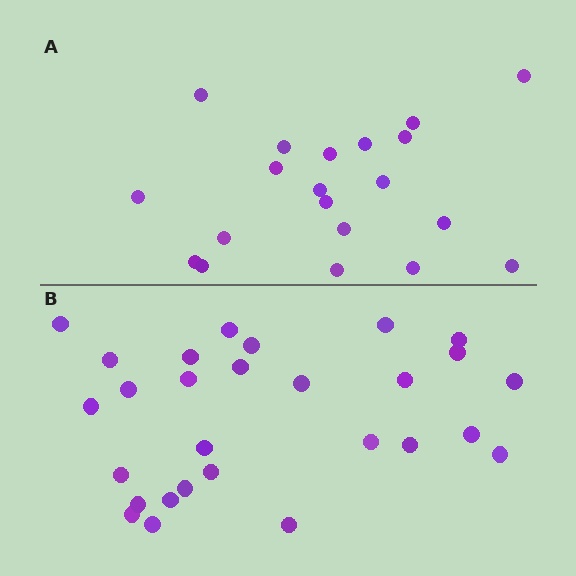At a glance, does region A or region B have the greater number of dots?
Region B (the bottom region) has more dots.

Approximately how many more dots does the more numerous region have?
Region B has roughly 8 or so more dots than region A.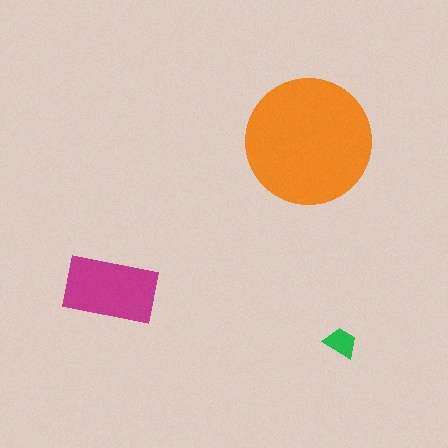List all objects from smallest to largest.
The green trapezoid, the magenta rectangle, the orange circle.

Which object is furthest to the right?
The green trapezoid is rightmost.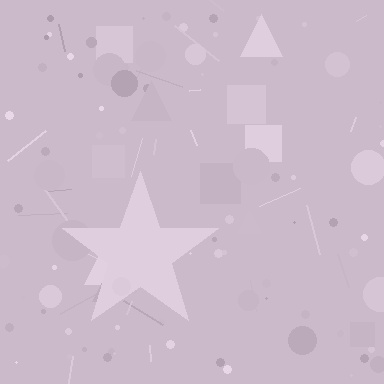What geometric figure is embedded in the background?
A star is embedded in the background.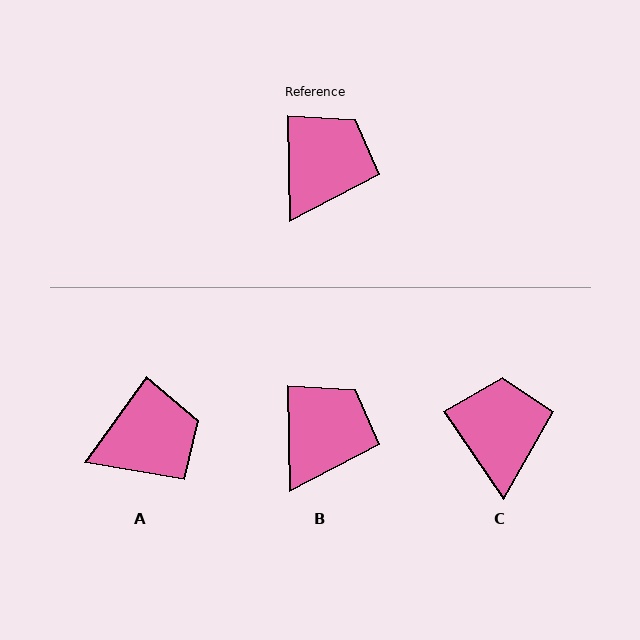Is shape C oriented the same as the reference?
No, it is off by about 33 degrees.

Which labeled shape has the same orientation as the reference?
B.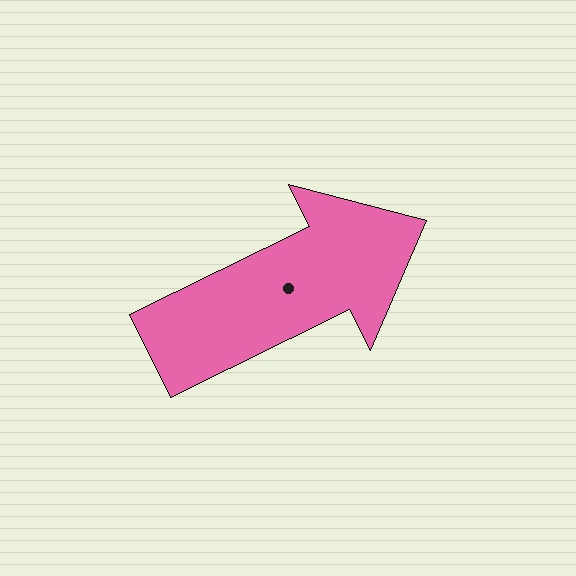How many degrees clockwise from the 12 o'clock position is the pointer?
Approximately 64 degrees.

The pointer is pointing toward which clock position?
Roughly 2 o'clock.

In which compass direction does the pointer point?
Northeast.